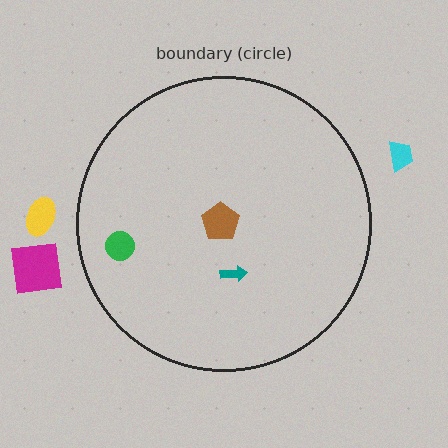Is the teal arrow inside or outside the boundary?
Inside.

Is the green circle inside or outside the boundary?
Inside.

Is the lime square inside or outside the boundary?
Outside.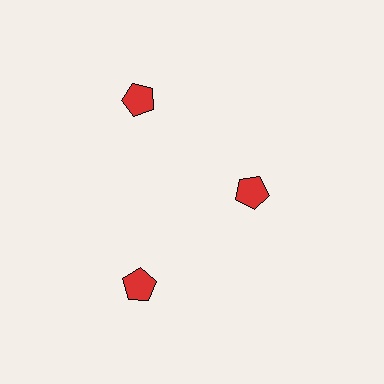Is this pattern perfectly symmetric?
No. The 3 red pentagons are arranged in a ring, but one element near the 3 o'clock position is pulled inward toward the center, breaking the 3-fold rotational symmetry.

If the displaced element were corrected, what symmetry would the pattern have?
It would have 3-fold rotational symmetry — the pattern would map onto itself every 120 degrees.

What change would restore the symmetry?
The symmetry would be restored by moving it outward, back onto the ring so that all 3 pentagons sit at equal angles and equal distance from the center.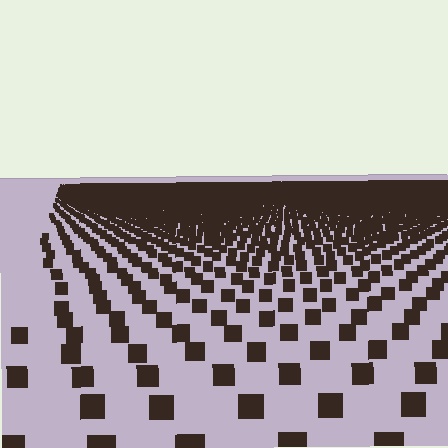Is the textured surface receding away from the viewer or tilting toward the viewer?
The surface is receding away from the viewer. Texture elements get smaller and denser toward the top.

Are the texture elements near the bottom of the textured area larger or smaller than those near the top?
Larger. Near the bottom, elements are closer to the viewer and appear at a bigger on-screen size.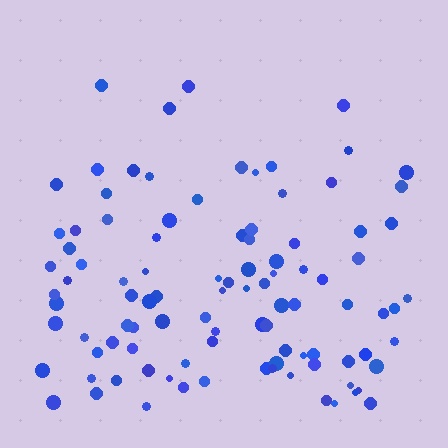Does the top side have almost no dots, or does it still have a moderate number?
Still a moderate number, just noticeably fewer than the bottom.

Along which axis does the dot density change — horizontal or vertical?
Vertical.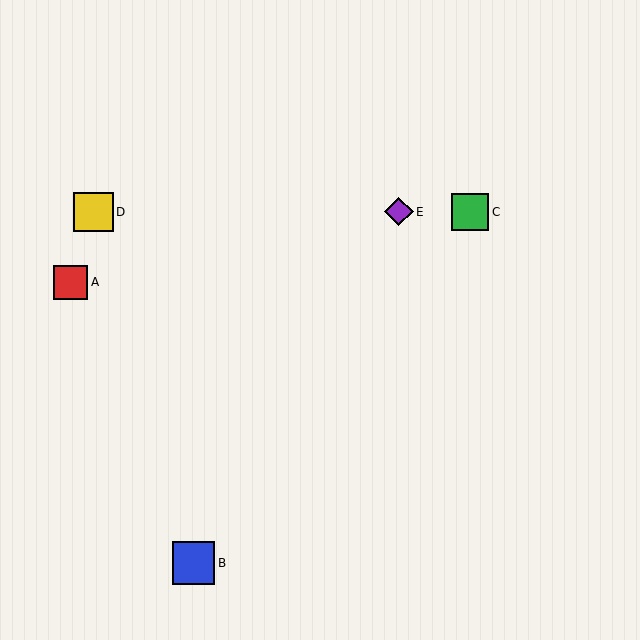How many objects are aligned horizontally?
3 objects (C, D, E) are aligned horizontally.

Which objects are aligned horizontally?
Objects C, D, E are aligned horizontally.